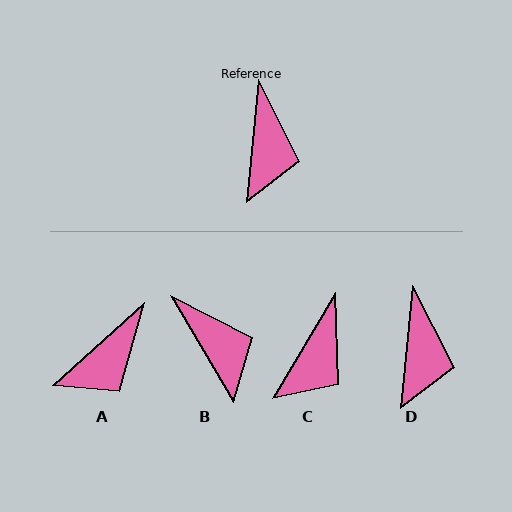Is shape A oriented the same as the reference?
No, it is off by about 42 degrees.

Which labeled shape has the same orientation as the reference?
D.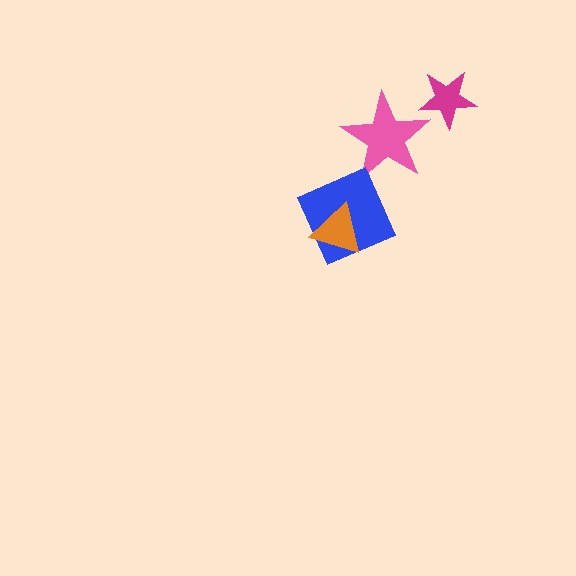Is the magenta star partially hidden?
No, no other shape covers it.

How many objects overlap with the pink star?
0 objects overlap with the pink star.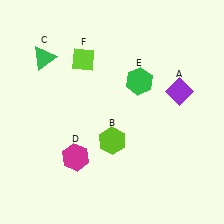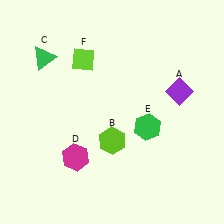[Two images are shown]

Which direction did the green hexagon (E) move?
The green hexagon (E) moved down.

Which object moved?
The green hexagon (E) moved down.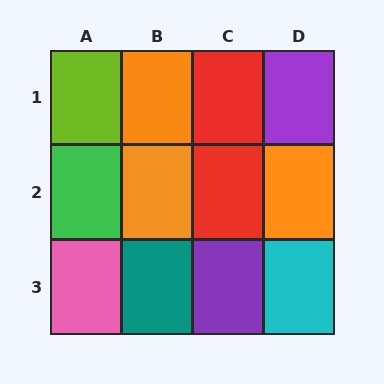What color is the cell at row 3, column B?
Teal.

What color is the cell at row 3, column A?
Pink.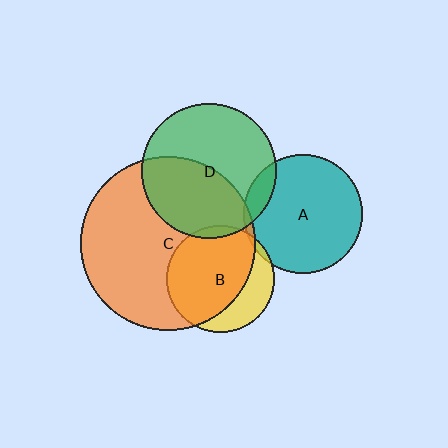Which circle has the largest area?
Circle C (orange).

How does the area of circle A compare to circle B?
Approximately 1.2 times.